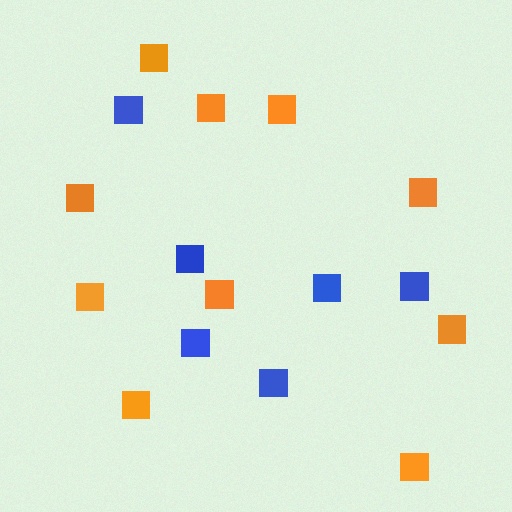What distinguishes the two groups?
There are 2 groups: one group of orange squares (10) and one group of blue squares (6).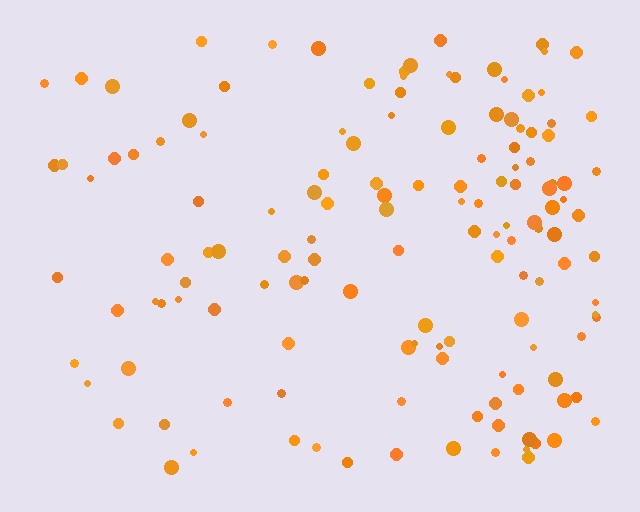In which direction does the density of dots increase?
From left to right, with the right side densest.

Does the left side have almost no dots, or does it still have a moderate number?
Still a moderate number, just noticeably fewer than the right.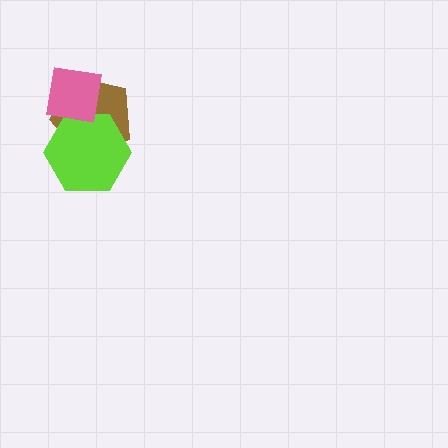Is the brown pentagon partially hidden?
Yes, it is partially covered by another shape.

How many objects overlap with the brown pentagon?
2 objects overlap with the brown pentagon.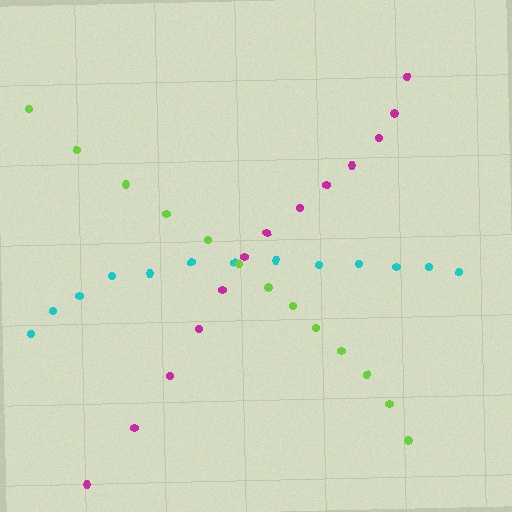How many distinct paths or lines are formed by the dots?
There are 3 distinct paths.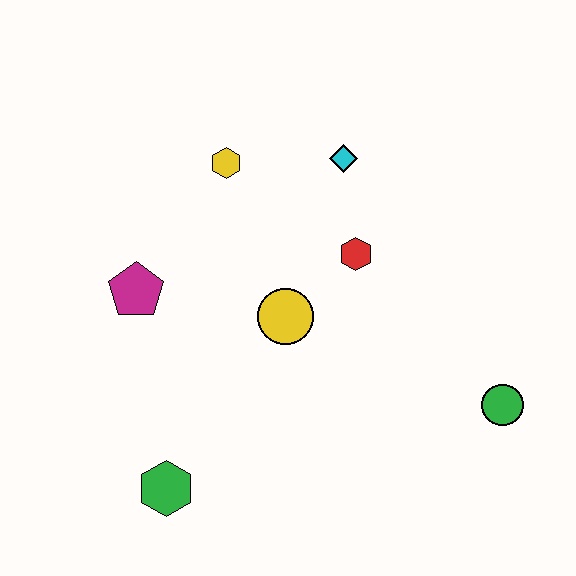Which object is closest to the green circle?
The red hexagon is closest to the green circle.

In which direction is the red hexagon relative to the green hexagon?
The red hexagon is above the green hexagon.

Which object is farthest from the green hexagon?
The cyan diamond is farthest from the green hexagon.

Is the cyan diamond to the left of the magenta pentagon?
No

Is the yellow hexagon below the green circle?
No